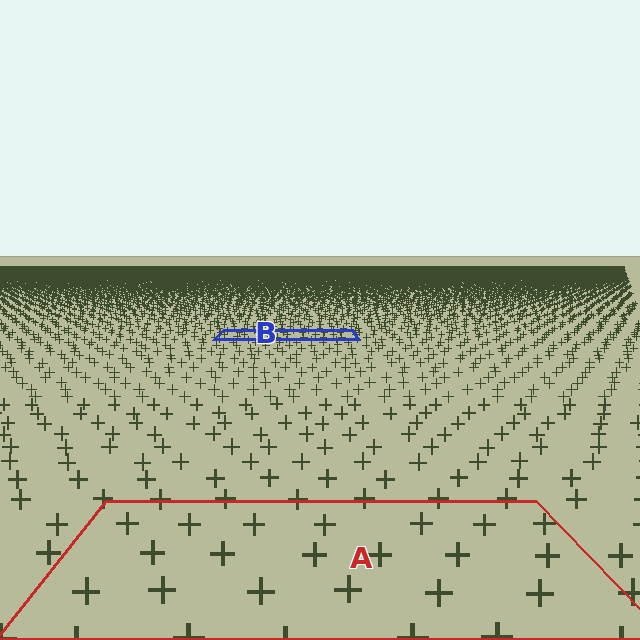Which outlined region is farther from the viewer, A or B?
Region B is farther from the viewer — the texture elements inside it appear smaller and more densely packed.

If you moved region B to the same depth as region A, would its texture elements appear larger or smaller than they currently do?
They would appear larger. At a closer depth, the same texture elements are projected at a bigger on-screen size.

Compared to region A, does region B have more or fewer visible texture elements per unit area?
Region B has more texture elements per unit area — they are packed more densely because it is farther away.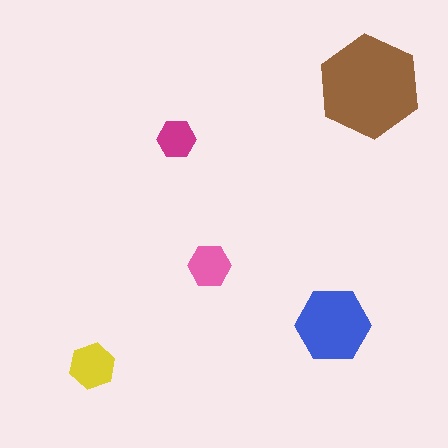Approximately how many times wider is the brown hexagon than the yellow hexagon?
About 2 times wider.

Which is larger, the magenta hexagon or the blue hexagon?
The blue one.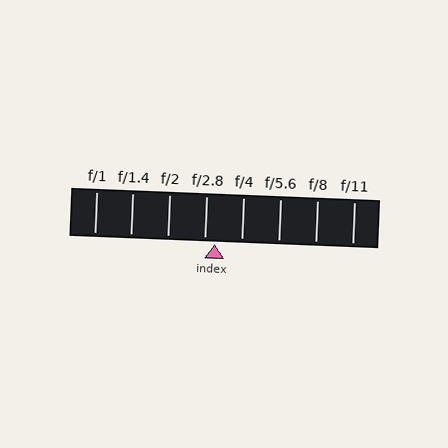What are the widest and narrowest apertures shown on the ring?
The widest aperture shown is f/1 and the narrowest is f/11.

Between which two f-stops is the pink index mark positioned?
The index mark is between f/2.8 and f/4.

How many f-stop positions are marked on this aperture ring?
There are 8 f-stop positions marked.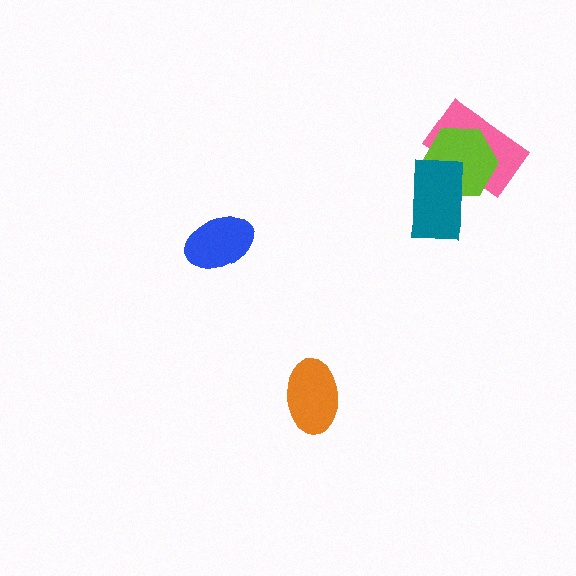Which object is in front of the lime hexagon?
The teal rectangle is in front of the lime hexagon.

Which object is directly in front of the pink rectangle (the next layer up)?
The lime hexagon is directly in front of the pink rectangle.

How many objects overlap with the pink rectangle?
2 objects overlap with the pink rectangle.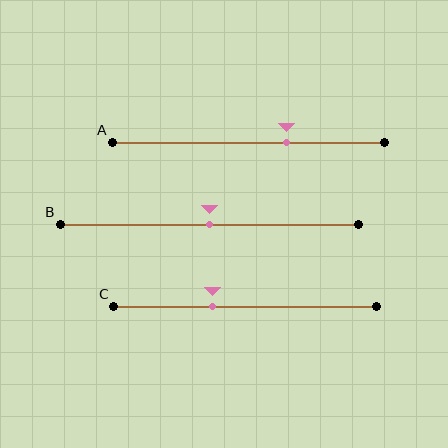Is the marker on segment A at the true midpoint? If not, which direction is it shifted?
No, the marker on segment A is shifted to the right by about 14% of the segment length.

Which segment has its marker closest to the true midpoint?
Segment B has its marker closest to the true midpoint.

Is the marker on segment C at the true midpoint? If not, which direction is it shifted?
No, the marker on segment C is shifted to the left by about 12% of the segment length.